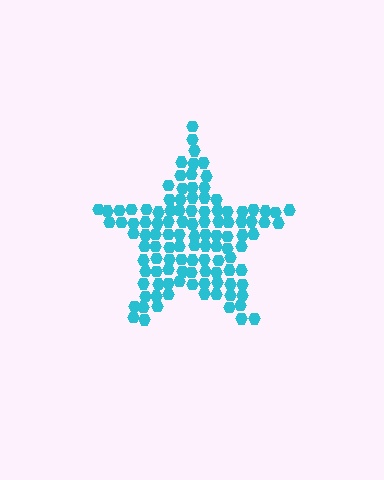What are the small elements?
The small elements are hexagons.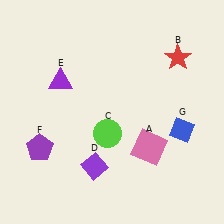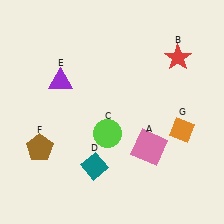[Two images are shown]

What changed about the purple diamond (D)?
In Image 1, D is purple. In Image 2, it changed to teal.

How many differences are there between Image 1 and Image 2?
There are 3 differences between the two images.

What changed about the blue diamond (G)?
In Image 1, G is blue. In Image 2, it changed to orange.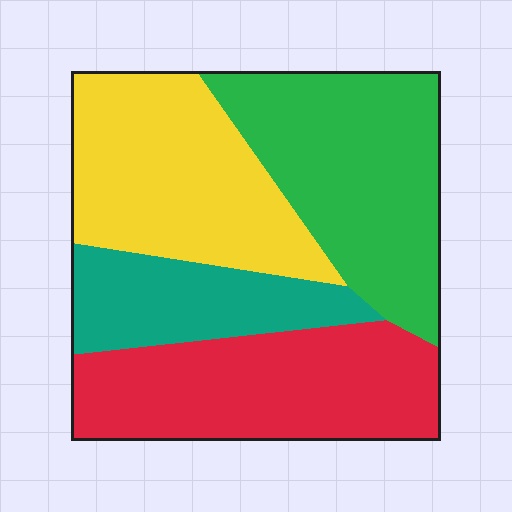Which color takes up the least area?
Teal, at roughly 15%.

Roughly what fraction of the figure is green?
Green takes up between a quarter and a half of the figure.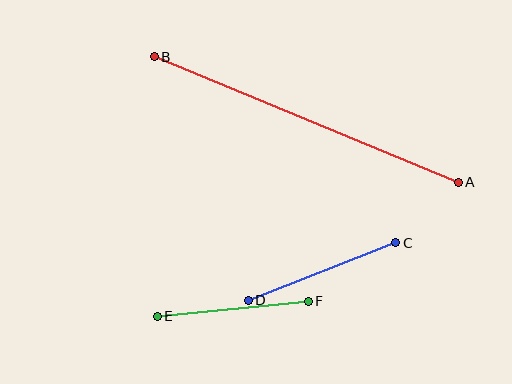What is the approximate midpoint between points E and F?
The midpoint is at approximately (233, 309) pixels.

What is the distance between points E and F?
The distance is approximately 152 pixels.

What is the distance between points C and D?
The distance is approximately 158 pixels.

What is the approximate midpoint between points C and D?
The midpoint is at approximately (322, 271) pixels.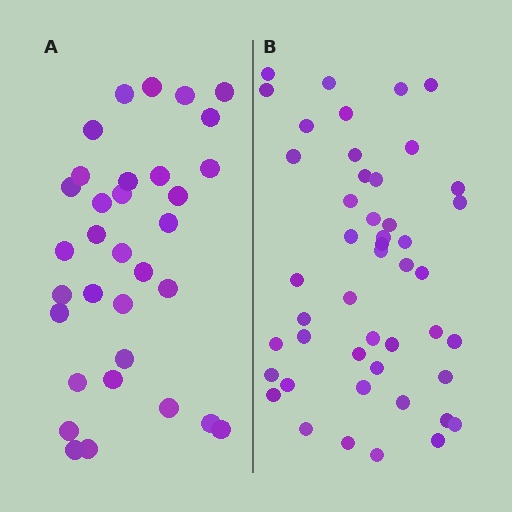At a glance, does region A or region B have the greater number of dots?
Region B (the right region) has more dots.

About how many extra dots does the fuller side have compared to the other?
Region B has approximately 15 more dots than region A.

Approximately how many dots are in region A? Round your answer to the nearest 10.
About 30 dots. (The exact count is 33, which rounds to 30.)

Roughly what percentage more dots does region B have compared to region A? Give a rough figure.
About 40% more.